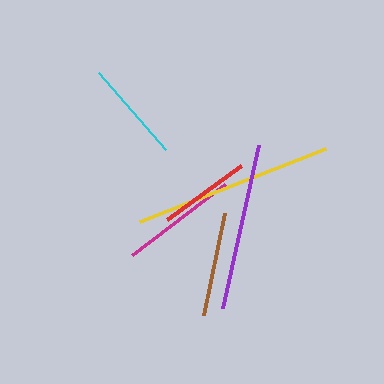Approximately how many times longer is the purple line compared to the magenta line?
The purple line is approximately 1.4 times the length of the magenta line.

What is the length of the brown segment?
The brown segment is approximately 105 pixels long.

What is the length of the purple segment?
The purple segment is approximately 167 pixels long.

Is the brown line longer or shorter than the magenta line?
The magenta line is longer than the brown line.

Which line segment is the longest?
The yellow line is the longest at approximately 200 pixels.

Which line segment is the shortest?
The red line is the shortest at approximately 91 pixels.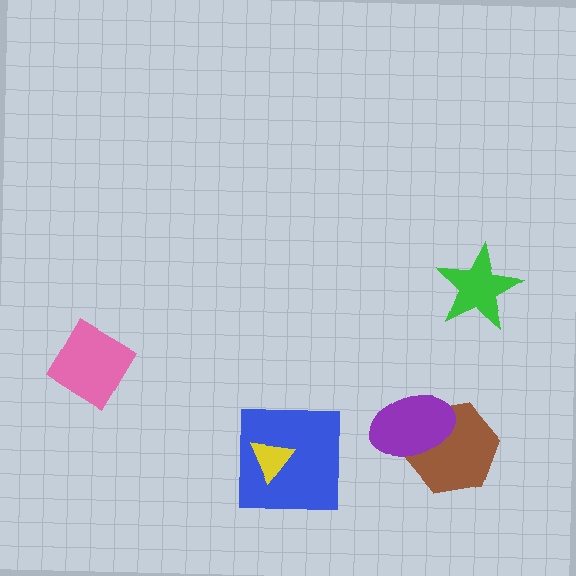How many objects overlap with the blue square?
1 object overlaps with the blue square.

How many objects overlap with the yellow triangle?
1 object overlaps with the yellow triangle.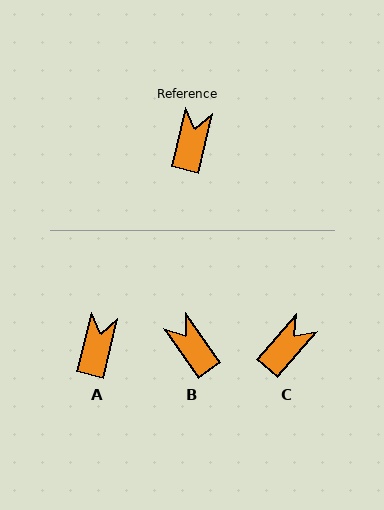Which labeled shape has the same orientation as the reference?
A.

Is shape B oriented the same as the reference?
No, it is off by about 49 degrees.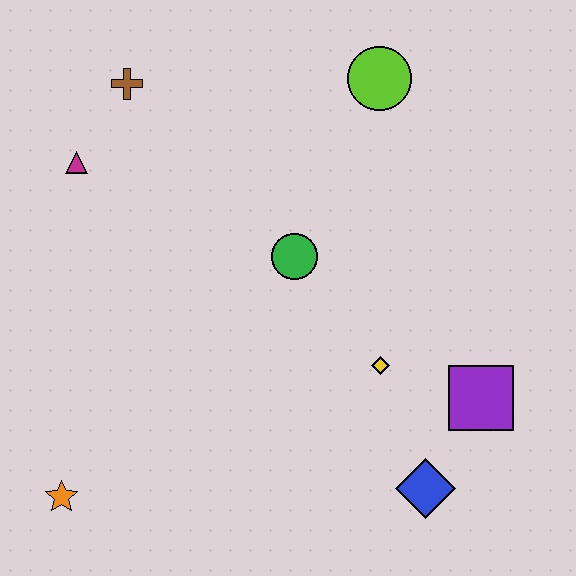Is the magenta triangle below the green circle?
No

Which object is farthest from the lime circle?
The orange star is farthest from the lime circle.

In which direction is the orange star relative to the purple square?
The orange star is to the left of the purple square.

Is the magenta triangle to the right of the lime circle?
No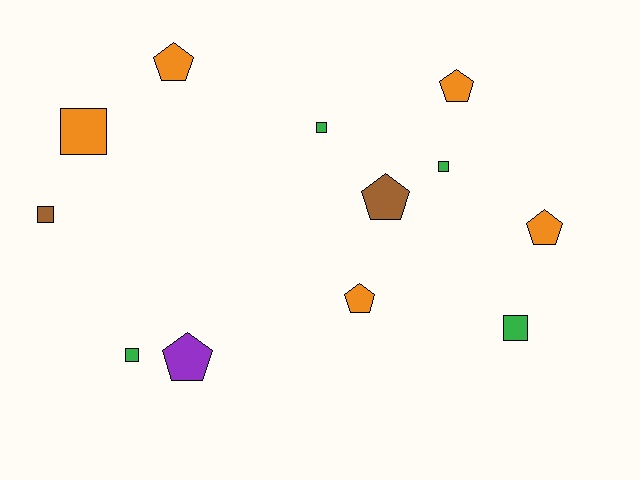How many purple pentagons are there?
There is 1 purple pentagon.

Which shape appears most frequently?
Pentagon, with 6 objects.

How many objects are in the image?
There are 12 objects.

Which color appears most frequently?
Orange, with 5 objects.